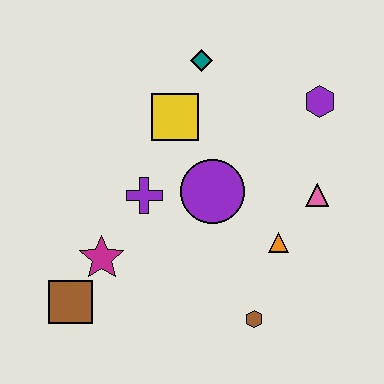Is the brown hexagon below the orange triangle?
Yes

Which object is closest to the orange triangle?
The pink triangle is closest to the orange triangle.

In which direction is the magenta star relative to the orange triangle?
The magenta star is to the left of the orange triangle.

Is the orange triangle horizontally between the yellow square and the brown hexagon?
No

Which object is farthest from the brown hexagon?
The teal diamond is farthest from the brown hexagon.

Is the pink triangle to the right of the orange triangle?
Yes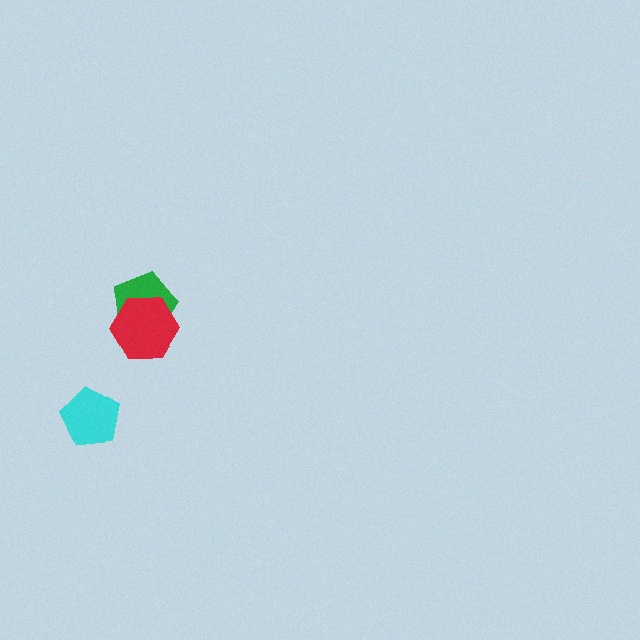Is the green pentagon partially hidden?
Yes, it is partially covered by another shape.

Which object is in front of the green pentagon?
The red hexagon is in front of the green pentagon.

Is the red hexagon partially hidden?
No, no other shape covers it.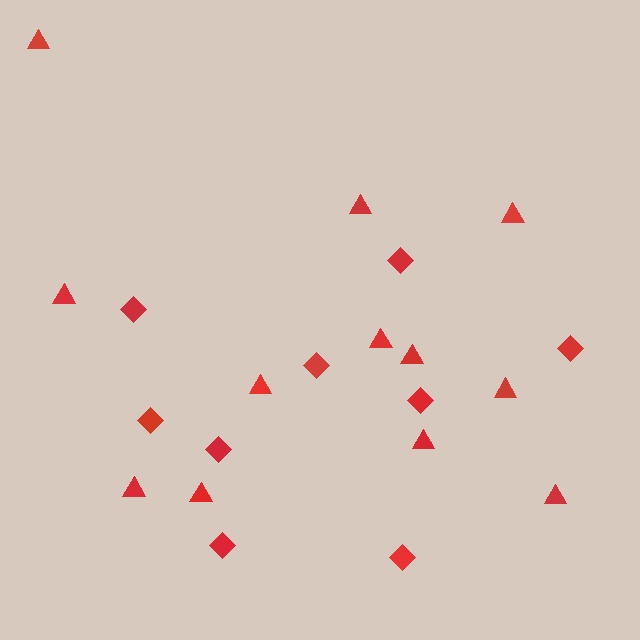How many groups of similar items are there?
There are 2 groups: one group of diamonds (9) and one group of triangles (12).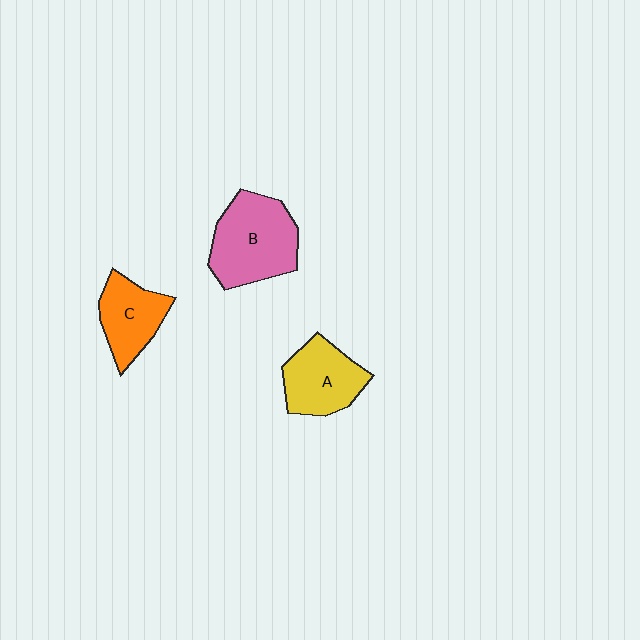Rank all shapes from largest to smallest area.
From largest to smallest: B (pink), A (yellow), C (orange).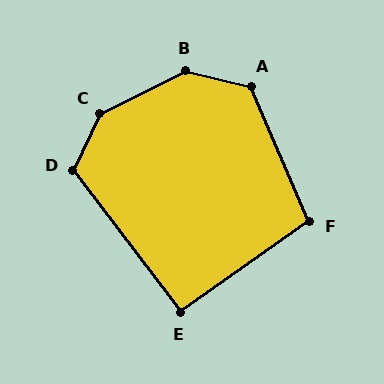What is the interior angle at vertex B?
Approximately 141 degrees (obtuse).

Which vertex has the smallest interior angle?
E, at approximately 92 degrees.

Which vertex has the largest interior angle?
C, at approximately 142 degrees.